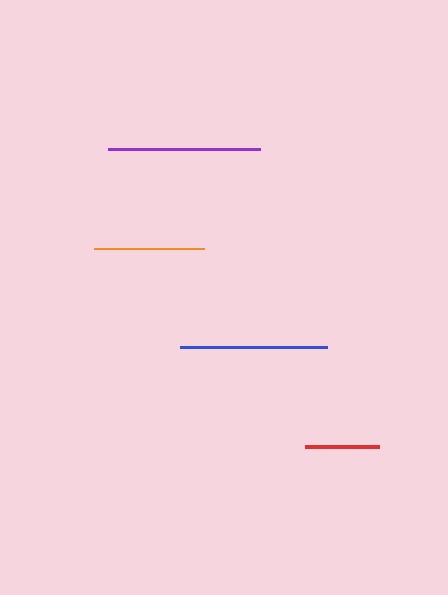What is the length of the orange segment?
The orange segment is approximately 110 pixels long.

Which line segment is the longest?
The purple line is the longest at approximately 152 pixels.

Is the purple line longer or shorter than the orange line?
The purple line is longer than the orange line.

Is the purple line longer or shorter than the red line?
The purple line is longer than the red line.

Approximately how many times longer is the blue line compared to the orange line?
The blue line is approximately 1.3 times the length of the orange line.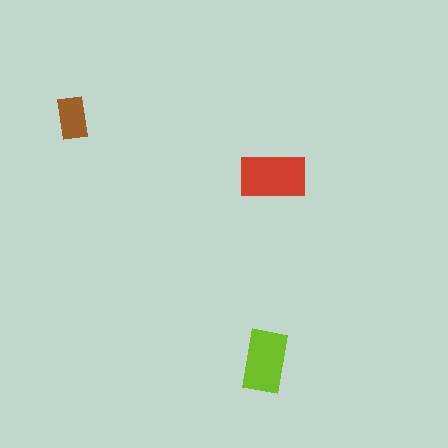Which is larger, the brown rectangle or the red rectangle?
The red one.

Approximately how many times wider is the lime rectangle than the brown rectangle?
About 1.5 times wider.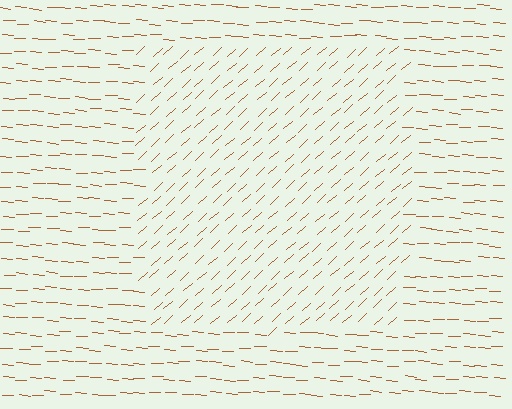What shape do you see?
I see a rectangle.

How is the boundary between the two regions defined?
The boundary is defined purely by a change in line orientation (approximately 45 degrees difference). All lines are the same color and thickness.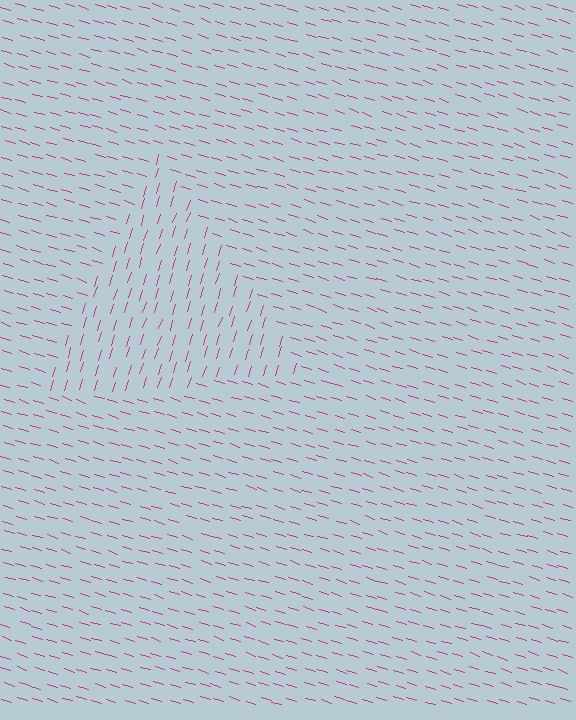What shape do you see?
I see a triangle.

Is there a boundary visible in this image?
Yes, there is a texture boundary formed by a change in line orientation.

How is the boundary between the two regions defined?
The boundary is defined purely by a change in line orientation (approximately 89 degrees difference). All lines are the same color and thickness.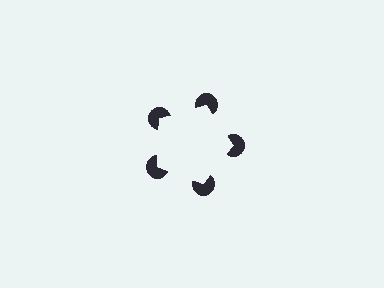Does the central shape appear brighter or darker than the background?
It typically appears slightly brighter than the background, even though no actual brightness change is drawn.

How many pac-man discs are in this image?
There are 5 — one at each vertex of the illusory pentagon.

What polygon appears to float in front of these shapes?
An illusory pentagon — its edges are inferred from the aligned wedge cuts in the pac-man discs, not physically drawn.